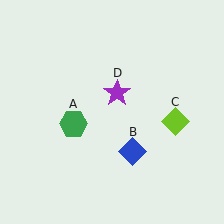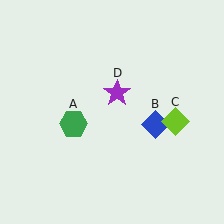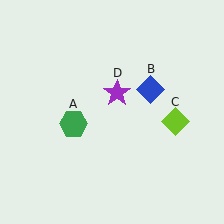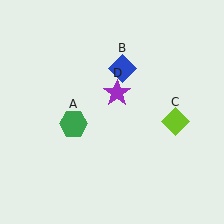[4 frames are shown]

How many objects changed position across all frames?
1 object changed position: blue diamond (object B).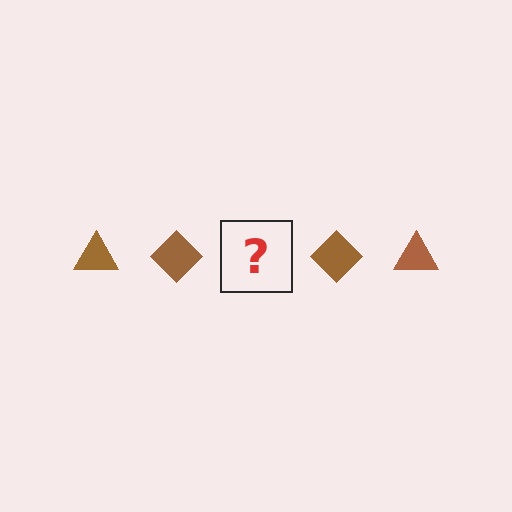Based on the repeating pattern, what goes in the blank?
The blank should be a brown triangle.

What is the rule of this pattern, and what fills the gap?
The rule is that the pattern cycles through triangle, diamond shapes in brown. The gap should be filled with a brown triangle.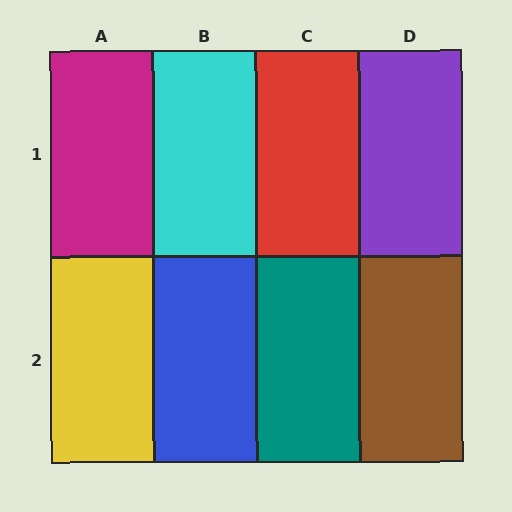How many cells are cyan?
1 cell is cyan.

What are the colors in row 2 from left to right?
Yellow, blue, teal, brown.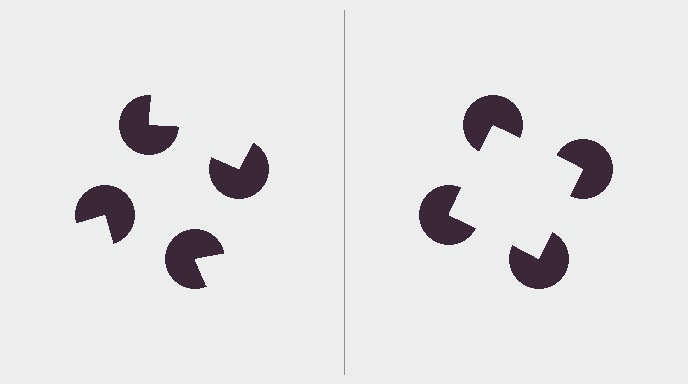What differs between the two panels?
The pac-man discs are positioned identically on both sides; only the wedge orientations differ. On the right they align to a square; on the left they are misaligned.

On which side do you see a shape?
An illusory square appears on the right side. On the left side the wedge cuts are rotated, so no coherent shape forms.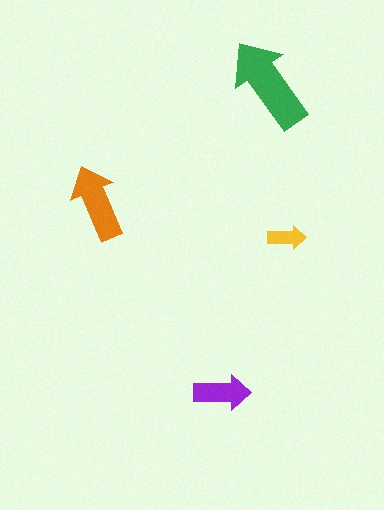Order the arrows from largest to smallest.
the green one, the orange one, the purple one, the yellow one.